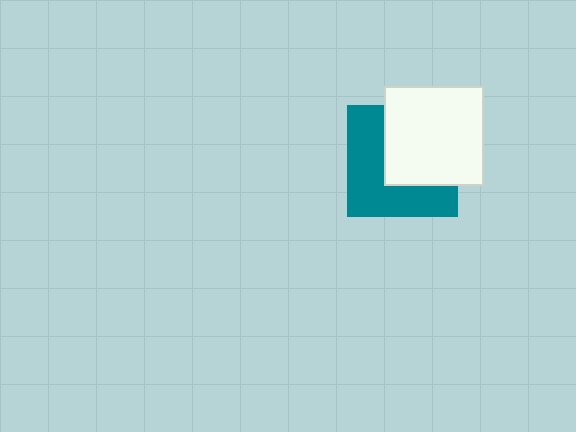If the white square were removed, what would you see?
You would see the complete teal square.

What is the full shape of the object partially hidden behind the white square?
The partially hidden object is a teal square.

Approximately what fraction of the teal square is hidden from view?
Roughly 48% of the teal square is hidden behind the white square.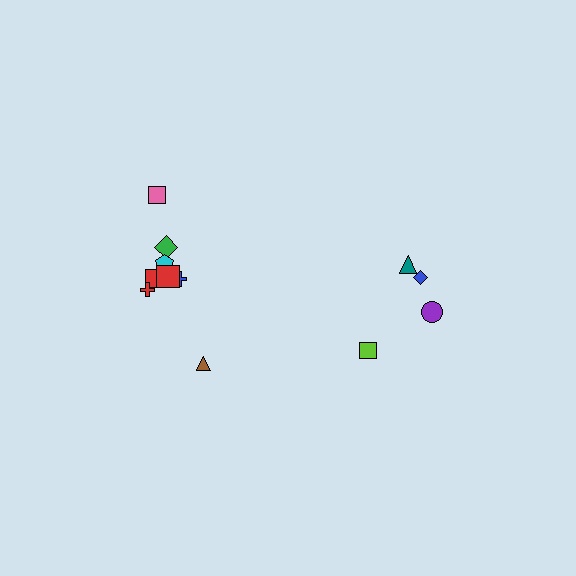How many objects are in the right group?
There are 4 objects.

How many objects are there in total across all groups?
There are 12 objects.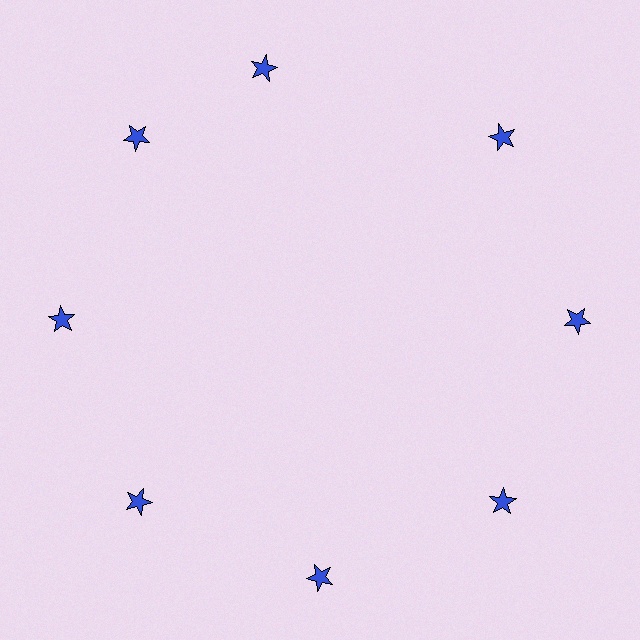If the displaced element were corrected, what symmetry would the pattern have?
It would have 8-fold rotational symmetry — the pattern would map onto itself every 45 degrees.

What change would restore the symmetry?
The symmetry would be restored by rotating it back into even spacing with its neighbors so that all 8 stars sit at equal angles and equal distance from the center.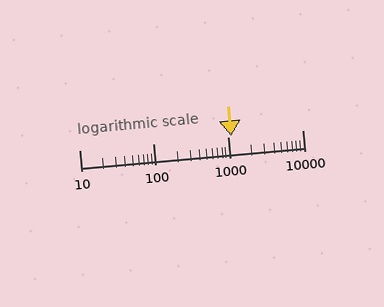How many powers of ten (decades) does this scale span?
The scale spans 3 decades, from 10 to 10000.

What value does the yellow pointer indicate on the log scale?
The pointer indicates approximately 1100.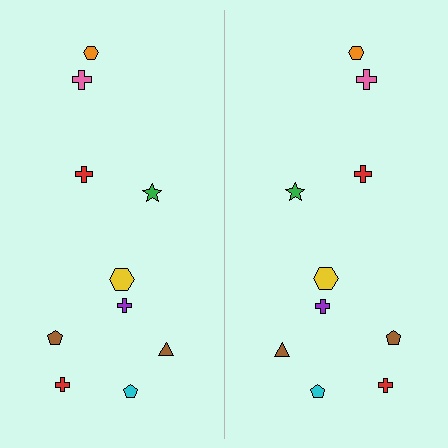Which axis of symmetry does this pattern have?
The pattern has a vertical axis of symmetry running through the center of the image.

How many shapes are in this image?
There are 20 shapes in this image.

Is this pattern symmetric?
Yes, this pattern has bilateral (reflection) symmetry.